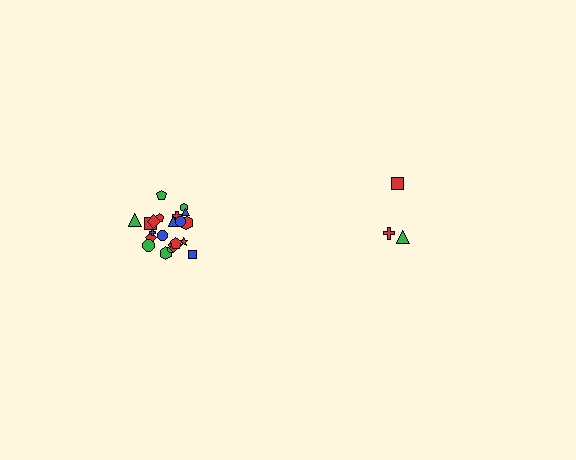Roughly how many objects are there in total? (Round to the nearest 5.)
Roughly 25 objects in total.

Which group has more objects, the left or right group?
The left group.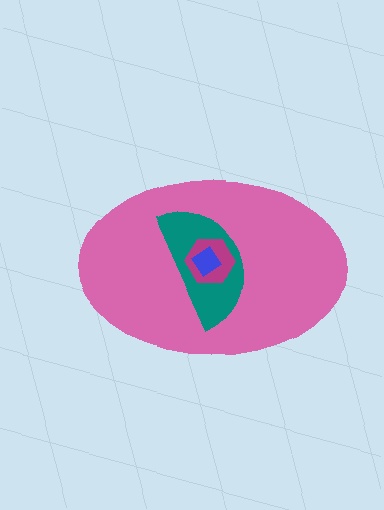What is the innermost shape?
The blue diamond.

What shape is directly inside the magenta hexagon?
The blue diamond.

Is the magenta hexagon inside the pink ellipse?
Yes.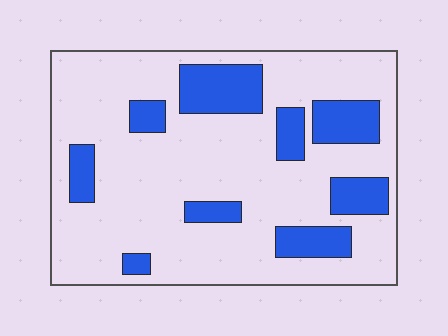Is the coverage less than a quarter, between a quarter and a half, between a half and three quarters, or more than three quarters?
Less than a quarter.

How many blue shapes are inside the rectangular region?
9.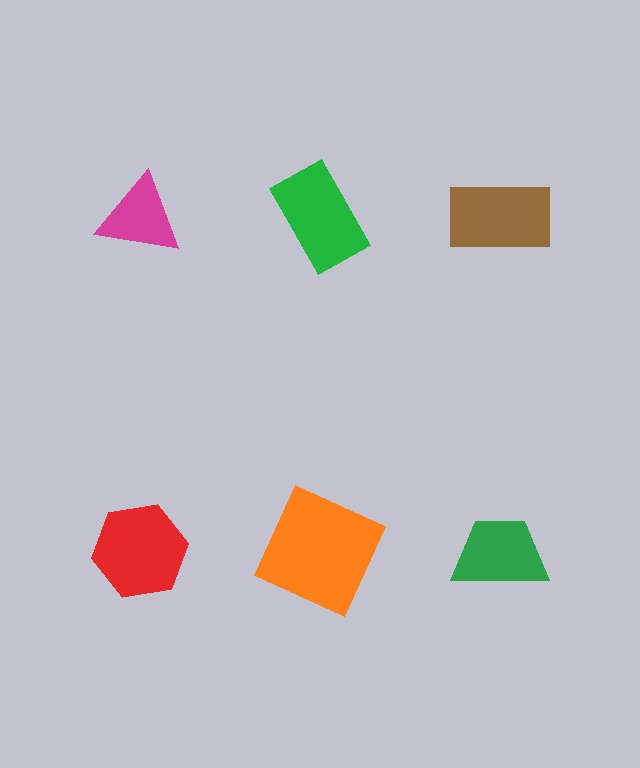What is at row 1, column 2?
A green rectangle.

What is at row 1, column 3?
A brown rectangle.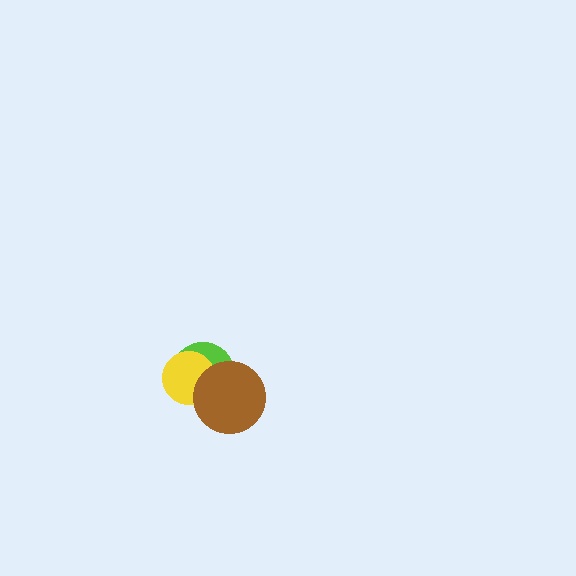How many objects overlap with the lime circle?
2 objects overlap with the lime circle.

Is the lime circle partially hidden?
Yes, it is partially covered by another shape.